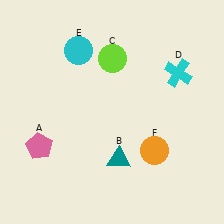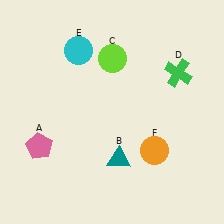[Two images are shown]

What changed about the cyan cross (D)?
In Image 1, D is cyan. In Image 2, it changed to green.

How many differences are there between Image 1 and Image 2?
There is 1 difference between the two images.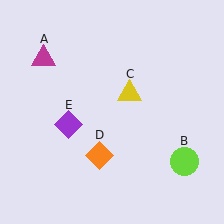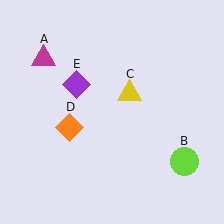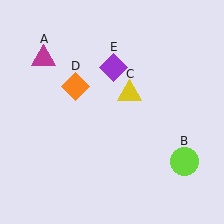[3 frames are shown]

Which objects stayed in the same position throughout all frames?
Magenta triangle (object A) and lime circle (object B) and yellow triangle (object C) remained stationary.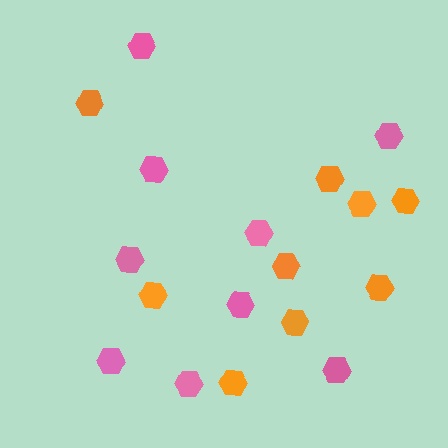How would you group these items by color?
There are 2 groups: one group of pink hexagons (9) and one group of orange hexagons (9).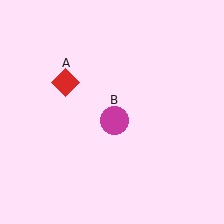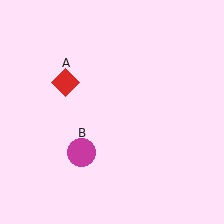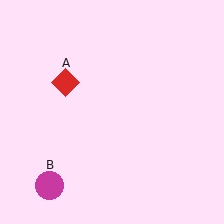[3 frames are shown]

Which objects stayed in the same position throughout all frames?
Red diamond (object A) remained stationary.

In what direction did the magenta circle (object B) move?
The magenta circle (object B) moved down and to the left.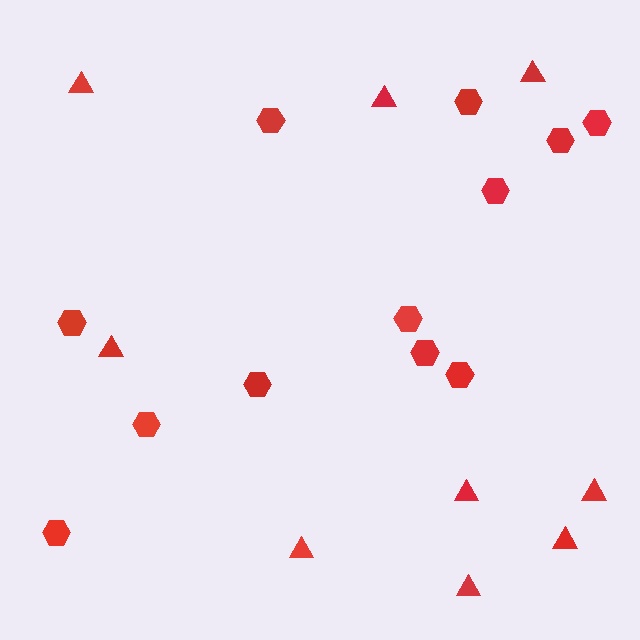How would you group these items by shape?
There are 2 groups: one group of triangles (9) and one group of hexagons (12).